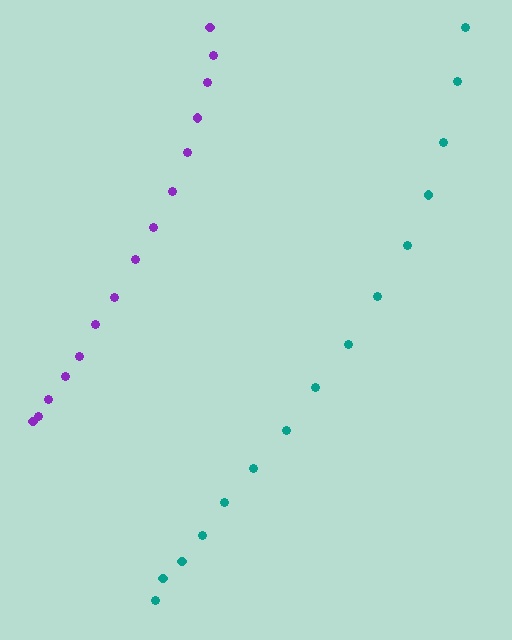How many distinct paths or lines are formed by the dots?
There are 2 distinct paths.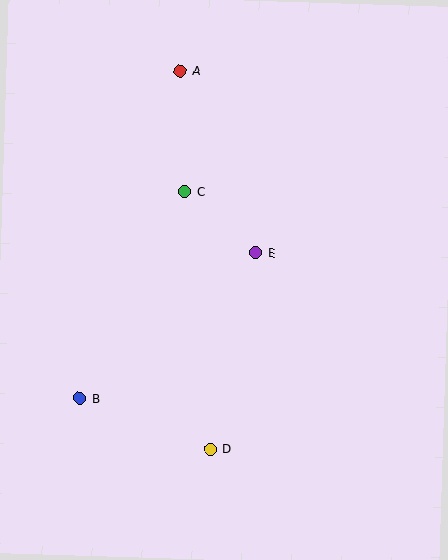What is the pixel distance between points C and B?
The distance between C and B is 232 pixels.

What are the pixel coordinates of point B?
Point B is at (80, 398).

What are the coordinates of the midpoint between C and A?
The midpoint between C and A is at (182, 131).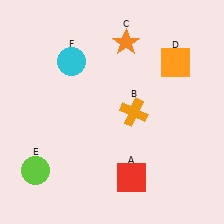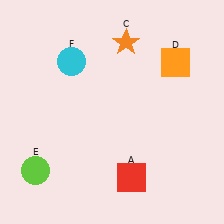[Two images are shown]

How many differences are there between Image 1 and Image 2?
There is 1 difference between the two images.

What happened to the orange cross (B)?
The orange cross (B) was removed in Image 2. It was in the bottom-right area of Image 1.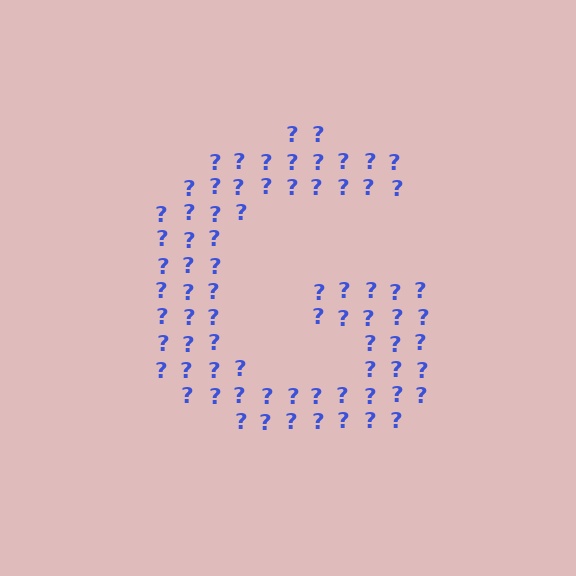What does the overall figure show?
The overall figure shows the letter G.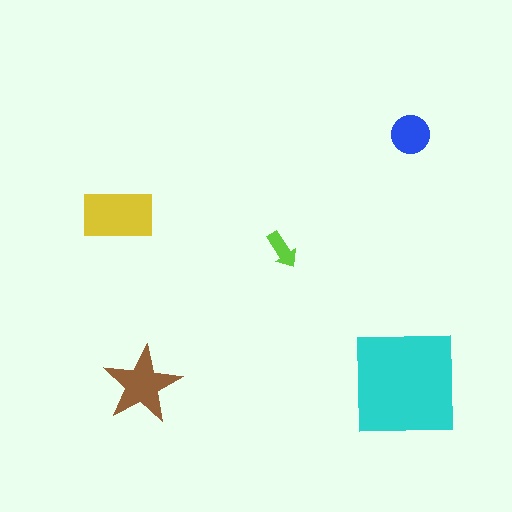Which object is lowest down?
The brown star is bottommost.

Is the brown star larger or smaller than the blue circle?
Larger.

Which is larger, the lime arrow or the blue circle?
The blue circle.